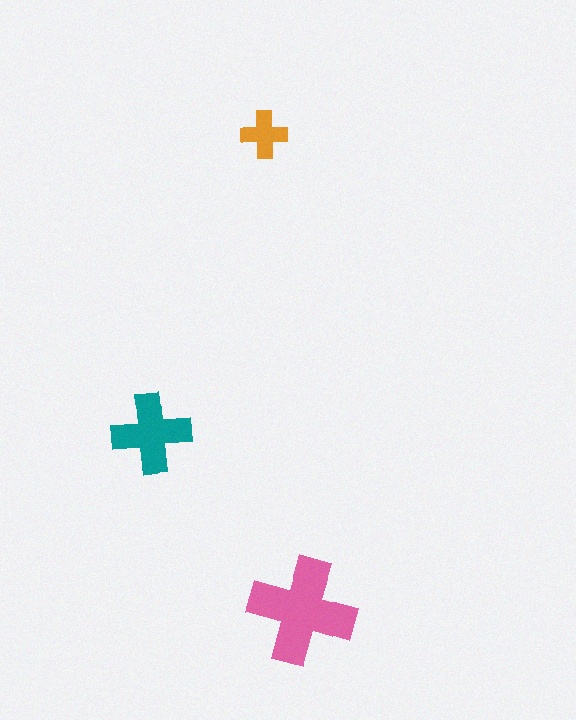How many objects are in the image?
There are 3 objects in the image.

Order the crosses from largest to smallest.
the pink one, the teal one, the orange one.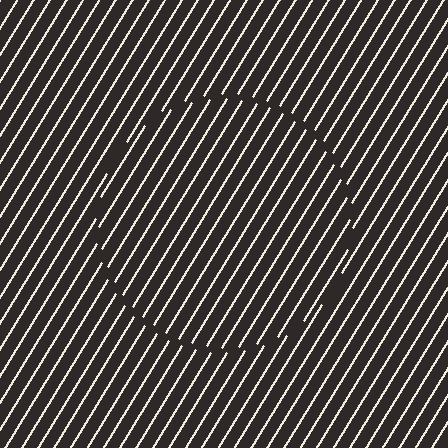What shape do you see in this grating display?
An illusory circle. The interior of the shape contains the same grating, shifted by half a period — the contour is defined by the phase discontinuity where line-ends from the inner and outer gratings abut.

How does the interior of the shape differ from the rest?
The interior of the shape contains the same grating, shifted by half a period — the contour is defined by the phase discontinuity where line-ends from the inner and outer gratings abut.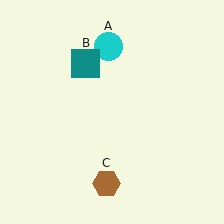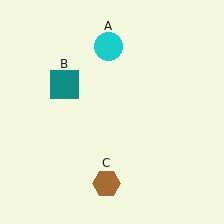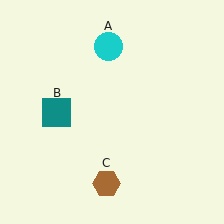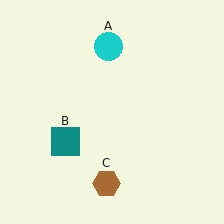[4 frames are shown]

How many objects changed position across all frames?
1 object changed position: teal square (object B).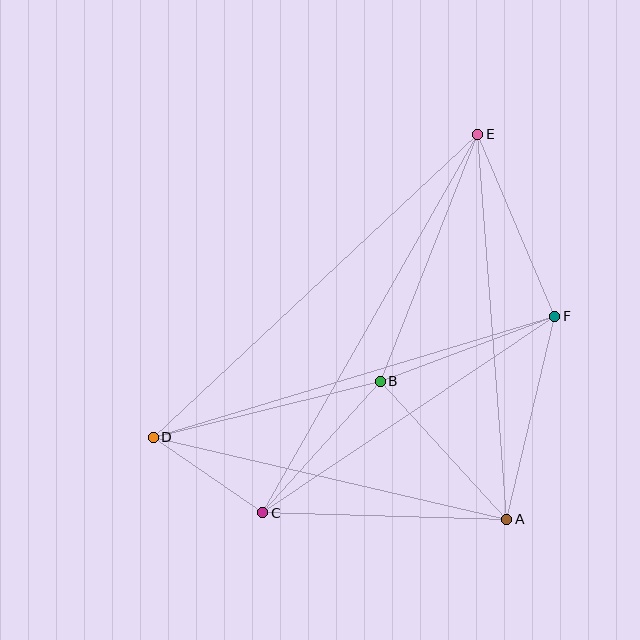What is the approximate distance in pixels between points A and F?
The distance between A and F is approximately 209 pixels.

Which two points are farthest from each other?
Points D and E are farthest from each other.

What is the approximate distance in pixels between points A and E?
The distance between A and E is approximately 386 pixels.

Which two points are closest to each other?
Points C and D are closest to each other.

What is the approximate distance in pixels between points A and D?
The distance between A and D is approximately 363 pixels.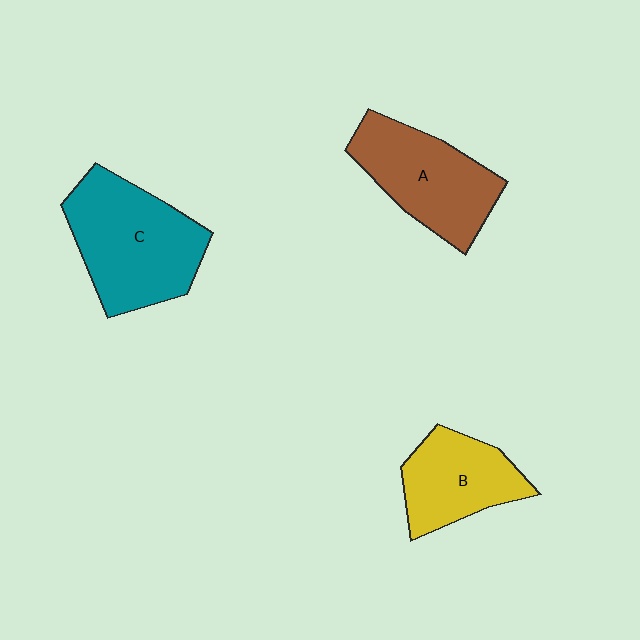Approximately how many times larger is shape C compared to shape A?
Approximately 1.2 times.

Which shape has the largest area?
Shape C (teal).